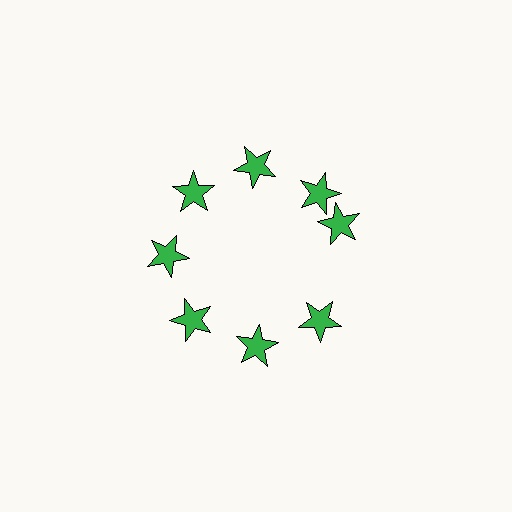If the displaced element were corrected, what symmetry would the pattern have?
It would have 8-fold rotational symmetry — the pattern would map onto itself every 45 degrees.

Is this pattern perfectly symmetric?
No. The 8 green stars are arranged in a ring, but one element near the 3 o'clock position is rotated out of alignment along the ring, breaking the 8-fold rotational symmetry.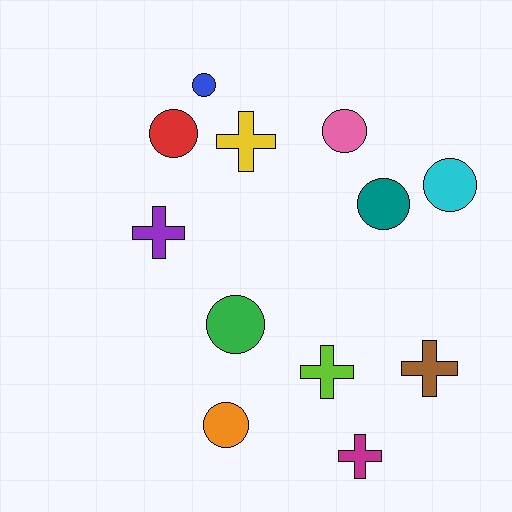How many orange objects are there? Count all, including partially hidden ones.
There is 1 orange object.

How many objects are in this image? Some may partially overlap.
There are 12 objects.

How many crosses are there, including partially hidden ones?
There are 5 crosses.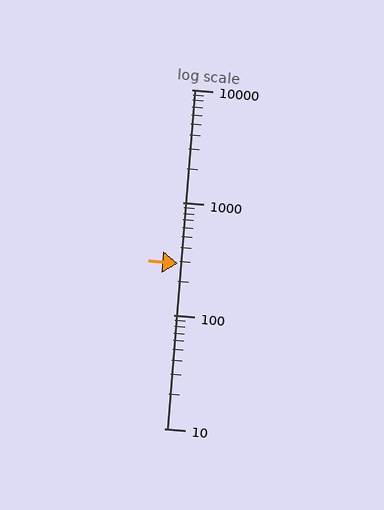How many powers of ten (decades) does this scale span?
The scale spans 3 decades, from 10 to 10000.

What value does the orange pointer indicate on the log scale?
The pointer indicates approximately 290.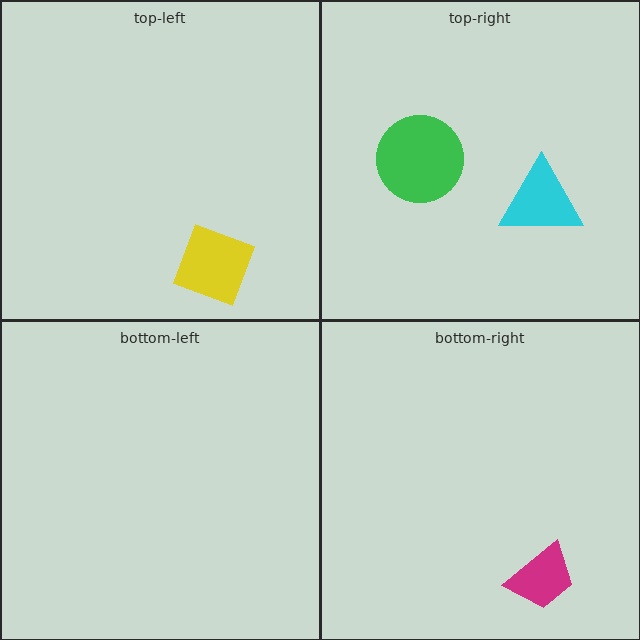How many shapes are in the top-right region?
2.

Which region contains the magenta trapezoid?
The bottom-right region.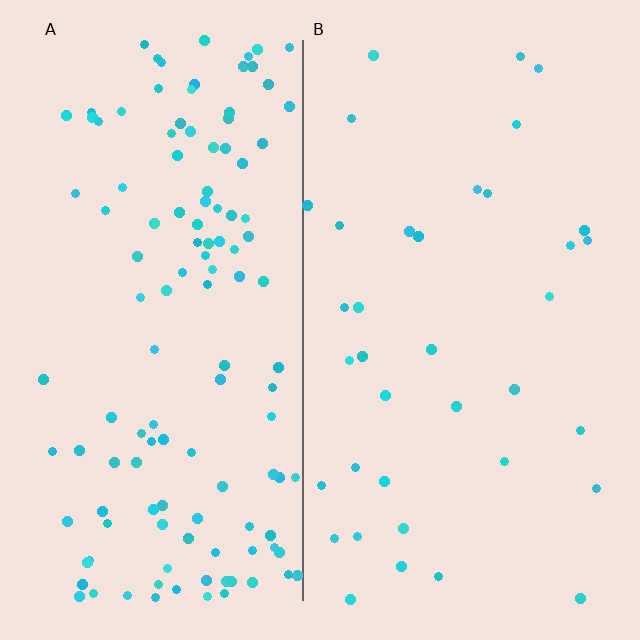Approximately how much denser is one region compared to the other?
Approximately 3.4× — region A over region B.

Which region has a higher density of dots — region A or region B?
A (the left).